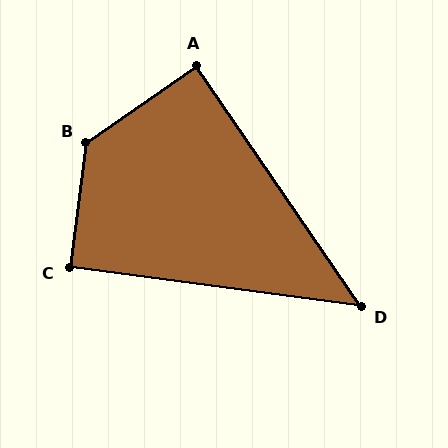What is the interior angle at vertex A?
Approximately 90 degrees (approximately right).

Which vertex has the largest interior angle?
B, at approximately 132 degrees.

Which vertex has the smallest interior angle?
D, at approximately 48 degrees.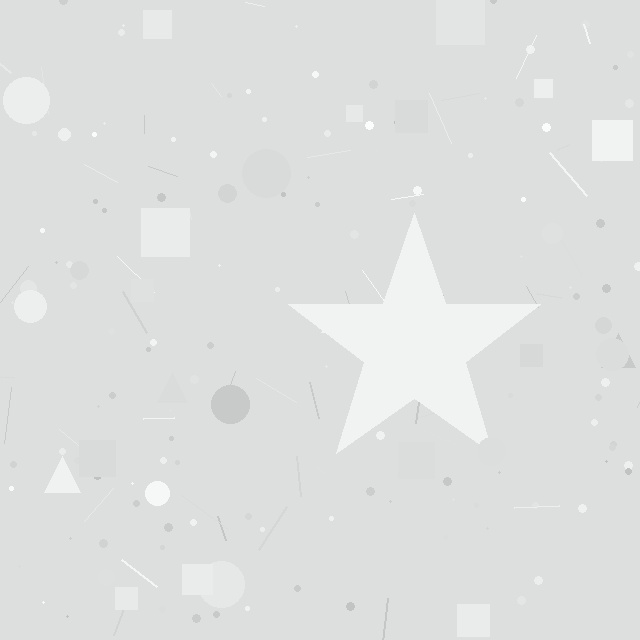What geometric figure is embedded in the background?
A star is embedded in the background.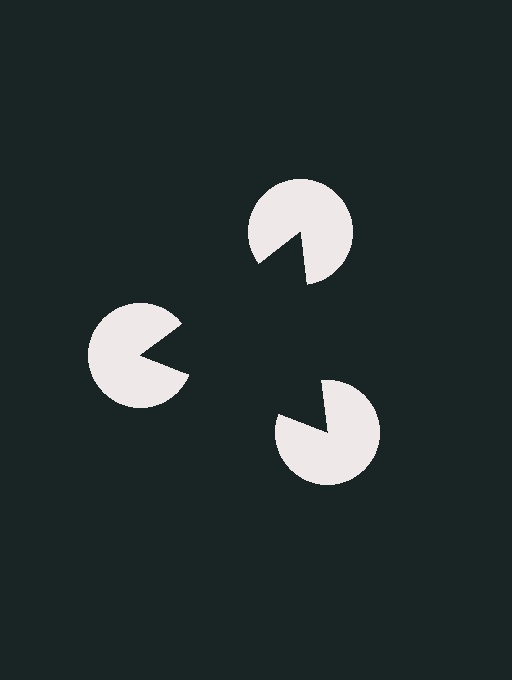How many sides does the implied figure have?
3 sides.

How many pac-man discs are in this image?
There are 3 — one at each vertex of the illusory triangle.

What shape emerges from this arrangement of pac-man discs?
An illusory triangle — its edges are inferred from the aligned wedge cuts in the pac-man discs, not physically drawn.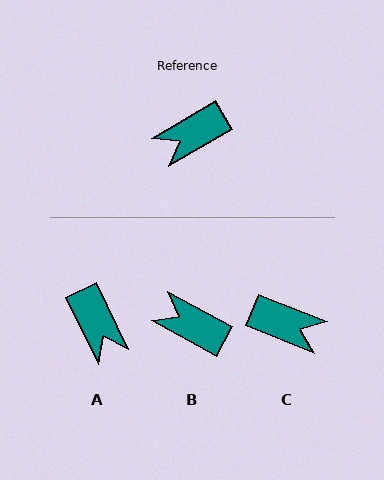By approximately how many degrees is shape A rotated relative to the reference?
Approximately 85 degrees counter-clockwise.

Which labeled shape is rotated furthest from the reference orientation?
C, about 128 degrees away.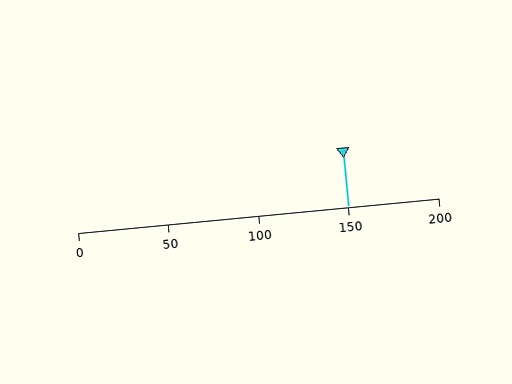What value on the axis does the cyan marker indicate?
The marker indicates approximately 150.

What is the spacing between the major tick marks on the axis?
The major ticks are spaced 50 apart.